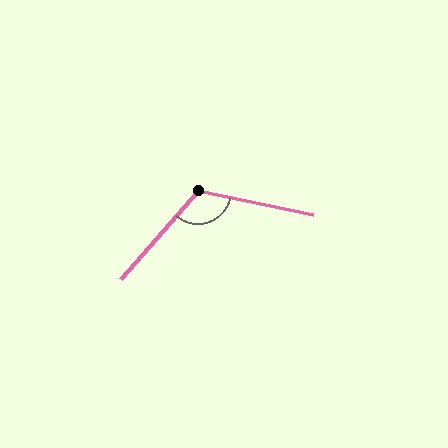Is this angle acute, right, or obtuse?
It is obtuse.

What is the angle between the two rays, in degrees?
Approximately 120 degrees.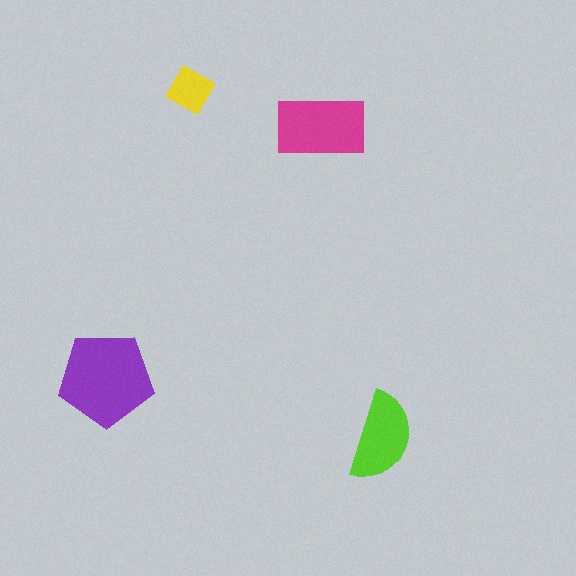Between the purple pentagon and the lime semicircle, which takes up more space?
The purple pentagon.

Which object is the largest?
The purple pentagon.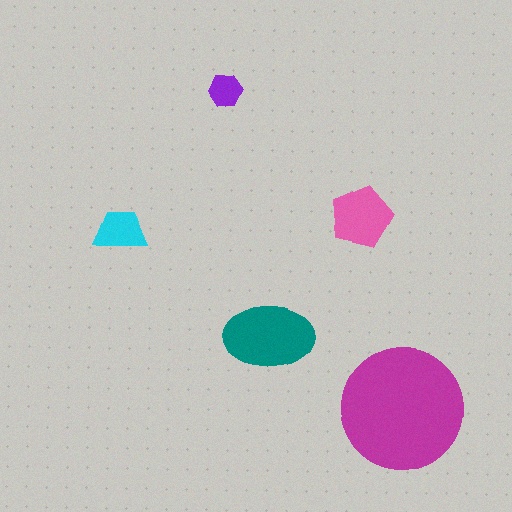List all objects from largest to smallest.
The magenta circle, the teal ellipse, the pink pentagon, the cyan trapezoid, the purple hexagon.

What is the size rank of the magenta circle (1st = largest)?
1st.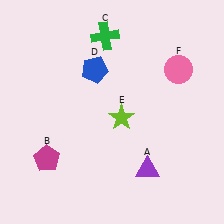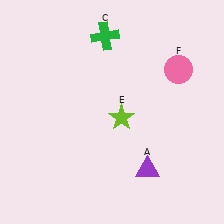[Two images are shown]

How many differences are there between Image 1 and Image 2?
There are 2 differences between the two images.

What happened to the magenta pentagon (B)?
The magenta pentagon (B) was removed in Image 2. It was in the bottom-left area of Image 1.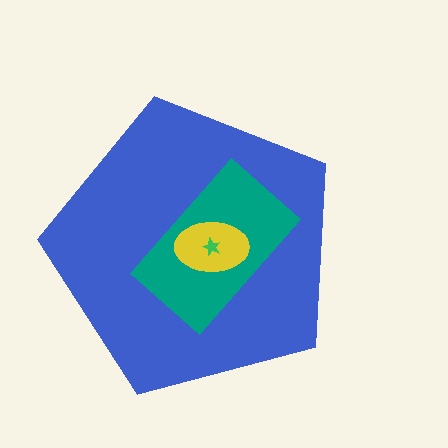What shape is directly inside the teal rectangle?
The yellow ellipse.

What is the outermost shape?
The blue pentagon.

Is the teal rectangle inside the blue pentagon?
Yes.